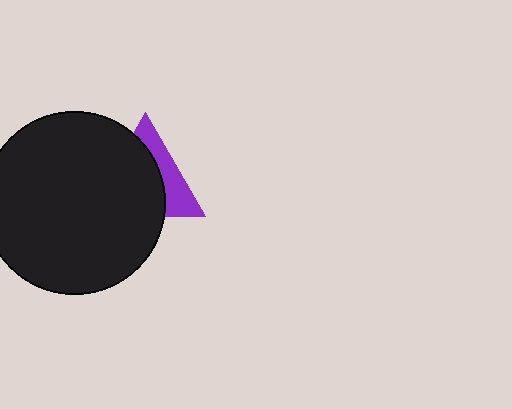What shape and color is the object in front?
The object in front is a black circle.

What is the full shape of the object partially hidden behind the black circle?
The partially hidden object is a purple triangle.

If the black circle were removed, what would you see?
You would see the complete purple triangle.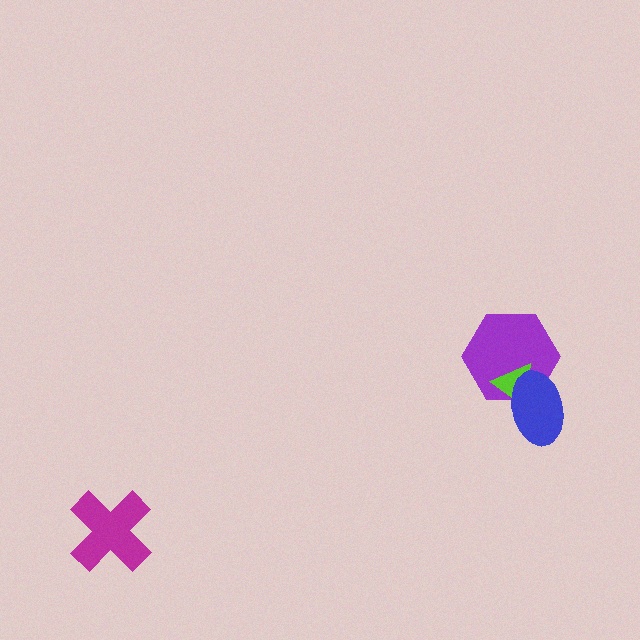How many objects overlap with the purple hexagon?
2 objects overlap with the purple hexagon.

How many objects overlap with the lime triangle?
2 objects overlap with the lime triangle.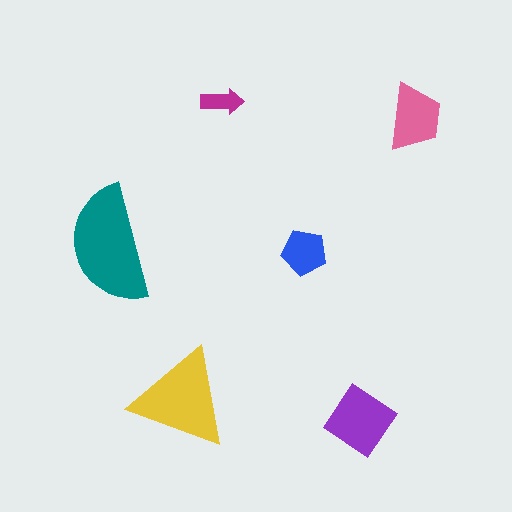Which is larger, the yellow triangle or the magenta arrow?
The yellow triangle.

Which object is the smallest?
The magenta arrow.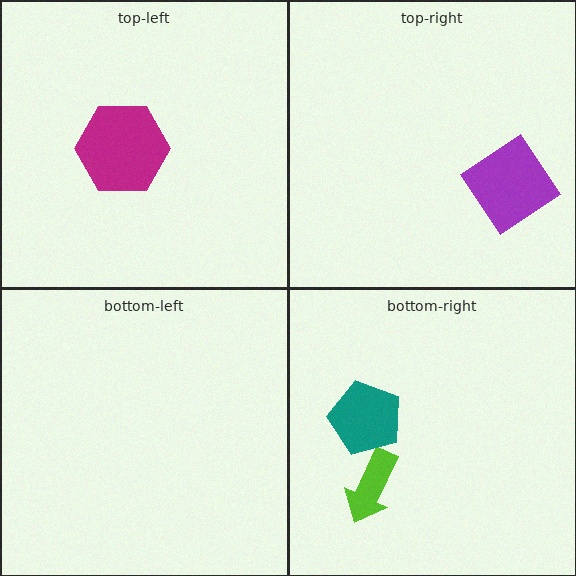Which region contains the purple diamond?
The top-right region.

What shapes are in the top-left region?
The magenta hexagon.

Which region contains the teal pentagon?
The bottom-right region.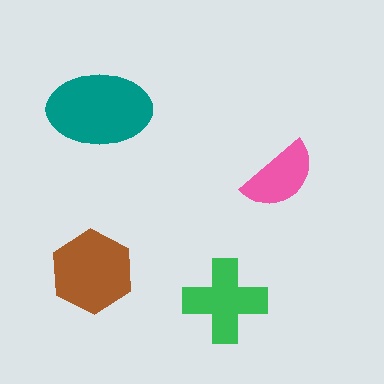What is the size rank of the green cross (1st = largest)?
3rd.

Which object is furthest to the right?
The pink semicircle is rightmost.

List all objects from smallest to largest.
The pink semicircle, the green cross, the brown hexagon, the teal ellipse.